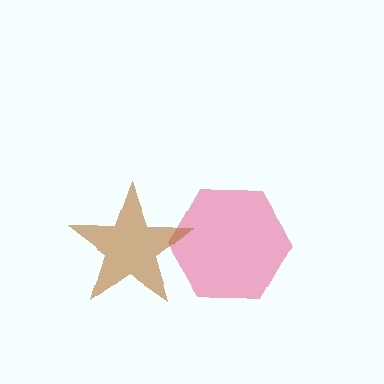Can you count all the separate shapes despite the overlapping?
Yes, there are 2 separate shapes.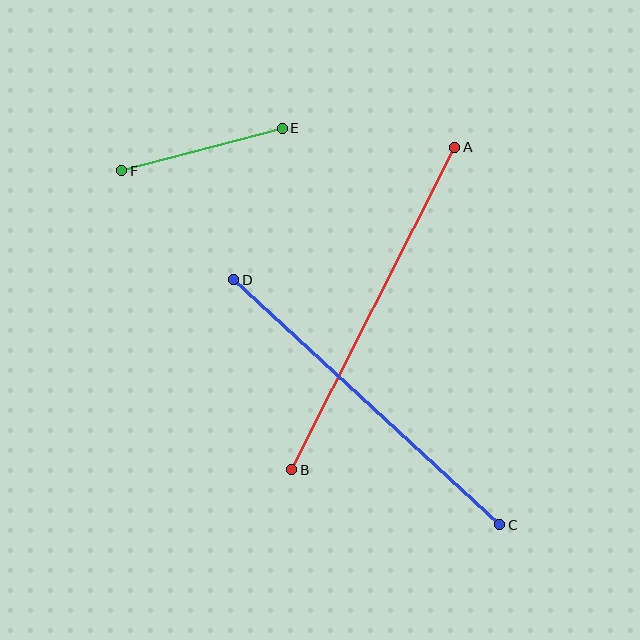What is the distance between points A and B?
The distance is approximately 362 pixels.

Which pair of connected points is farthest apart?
Points C and D are farthest apart.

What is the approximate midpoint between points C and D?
The midpoint is at approximately (367, 402) pixels.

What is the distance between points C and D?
The distance is approximately 362 pixels.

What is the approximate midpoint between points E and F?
The midpoint is at approximately (202, 150) pixels.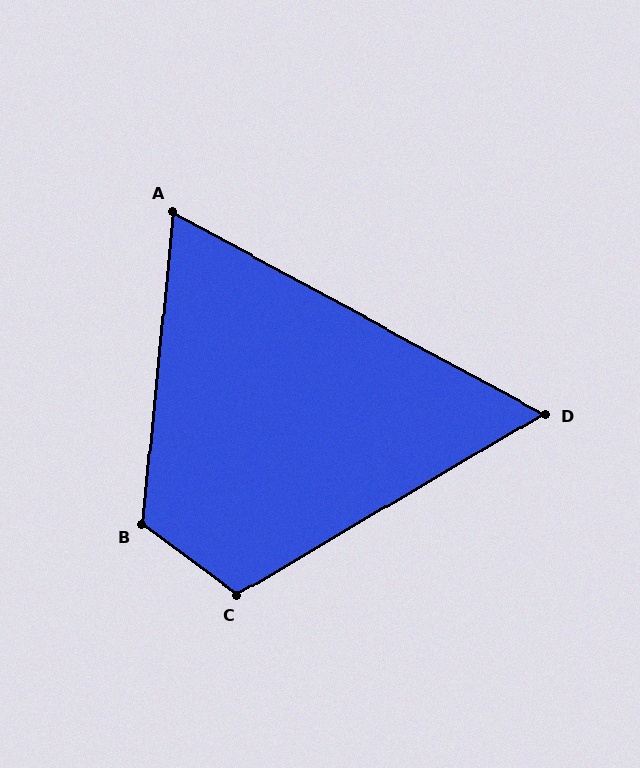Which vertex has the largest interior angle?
B, at approximately 121 degrees.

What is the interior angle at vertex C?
Approximately 113 degrees (obtuse).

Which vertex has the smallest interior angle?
D, at approximately 59 degrees.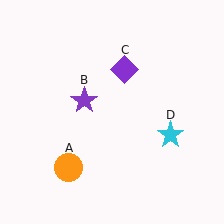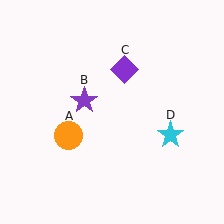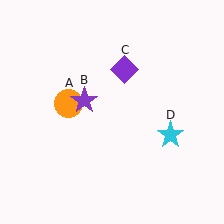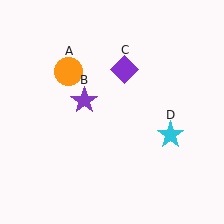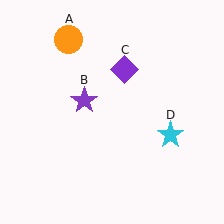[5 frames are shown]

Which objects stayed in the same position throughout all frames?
Purple star (object B) and purple diamond (object C) and cyan star (object D) remained stationary.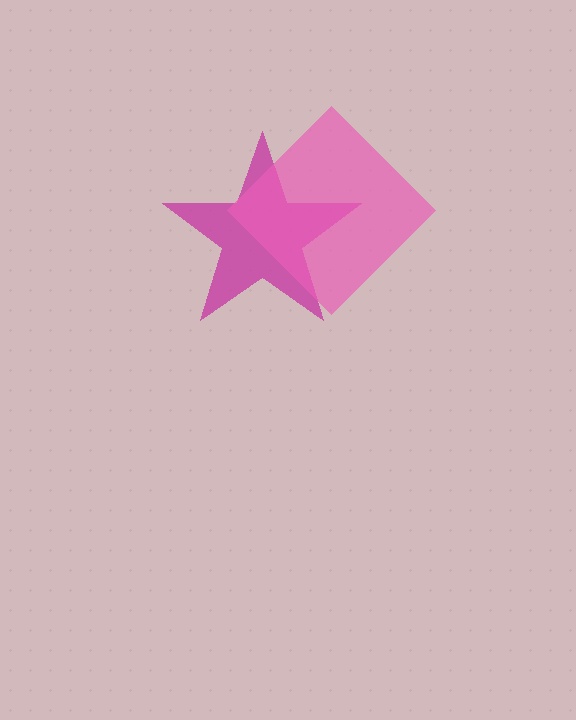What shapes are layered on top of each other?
The layered shapes are: a magenta star, a pink diamond.